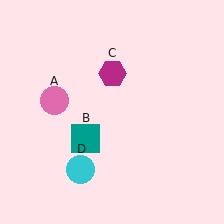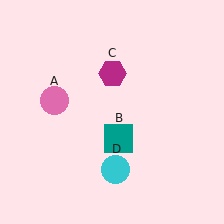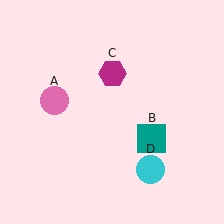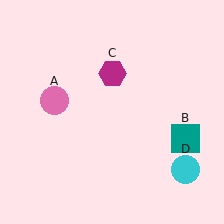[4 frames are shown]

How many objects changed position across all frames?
2 objects changed position: teal square (object B), cyan circle (object D).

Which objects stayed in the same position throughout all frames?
Pink circle (object A) and magenta hexagon (object C) remained stationary.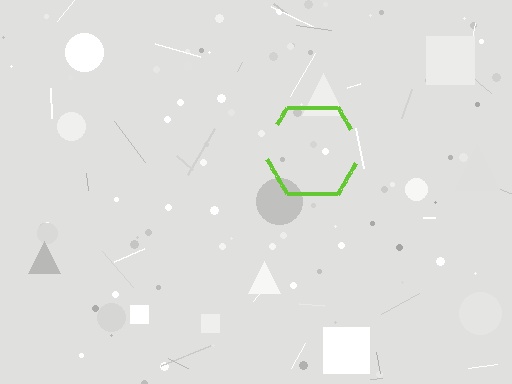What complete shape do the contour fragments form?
The contour fragments form a hexagon.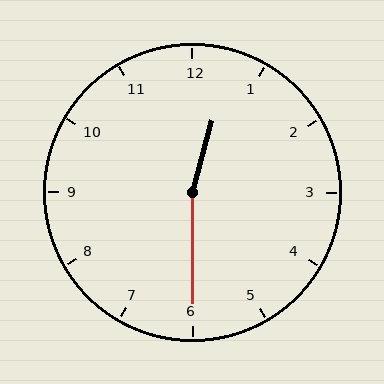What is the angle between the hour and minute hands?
Approximately 165 degrees.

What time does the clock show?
12:30.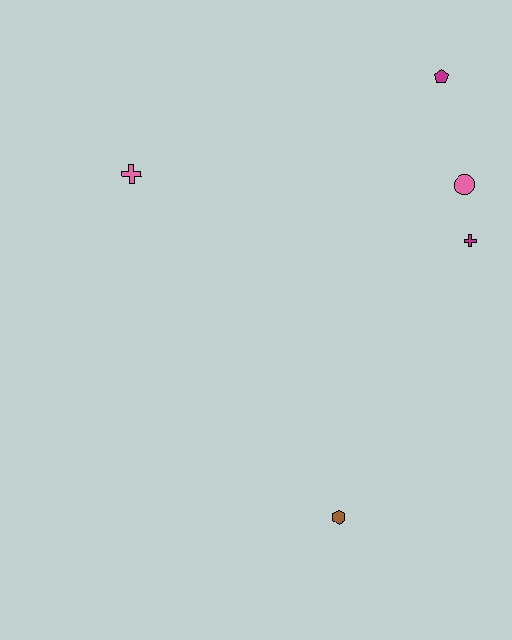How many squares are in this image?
There are no squares.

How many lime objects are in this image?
There are no lime objects.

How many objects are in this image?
There are 5 objects.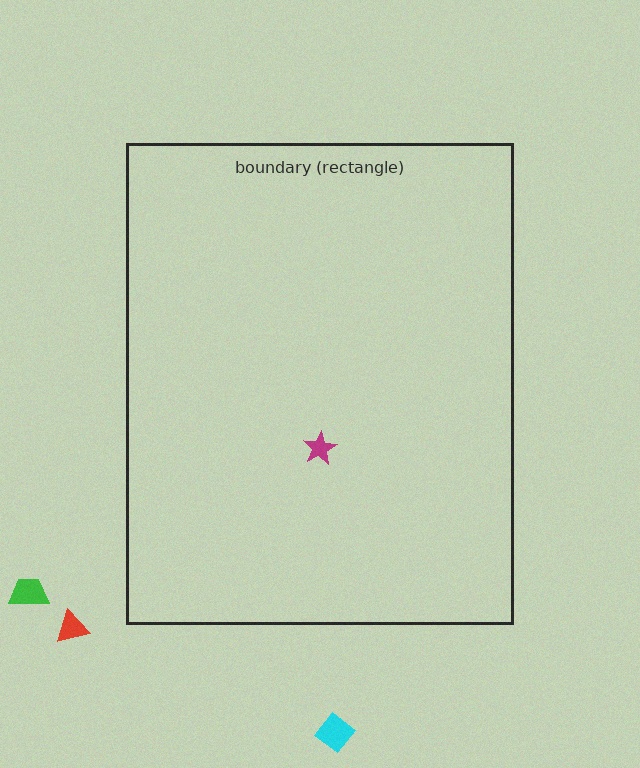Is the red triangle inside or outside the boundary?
Outside.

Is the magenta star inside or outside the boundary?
Inside.